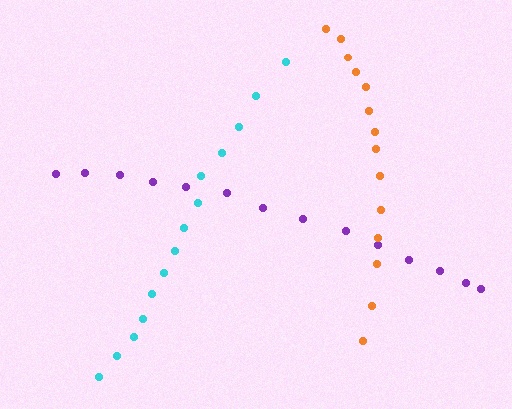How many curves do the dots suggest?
There are 3 distinct paths.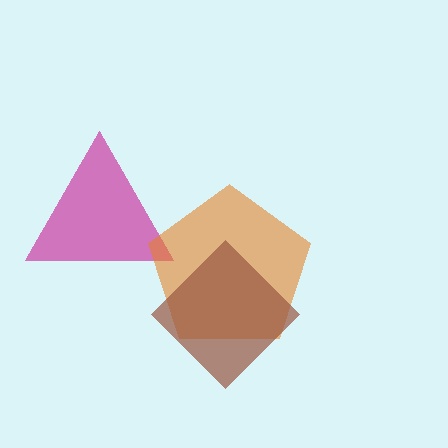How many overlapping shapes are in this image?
There are 3 overlapping shapes in the image.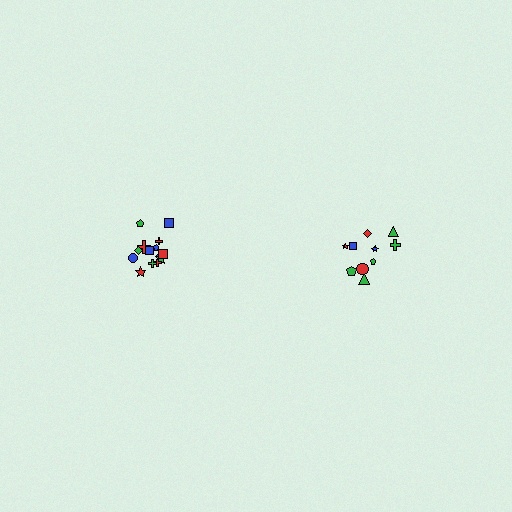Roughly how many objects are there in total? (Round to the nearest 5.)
Roughly 25 objects in total.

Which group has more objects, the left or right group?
The left group.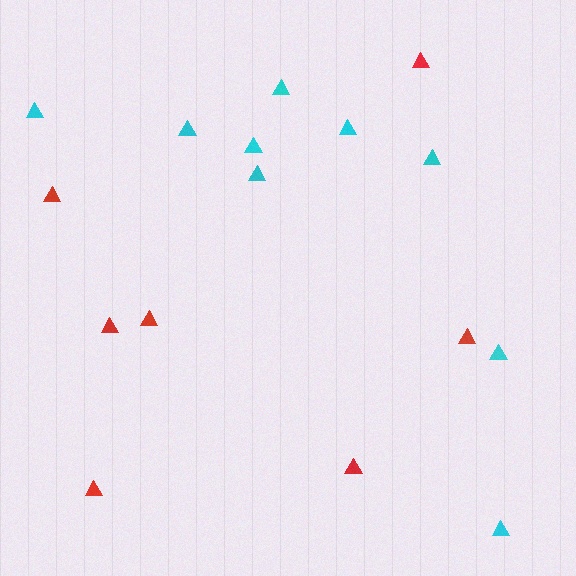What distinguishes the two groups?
There are 2 groups: one group of cyan triangles (9) and one group of red triangles (7).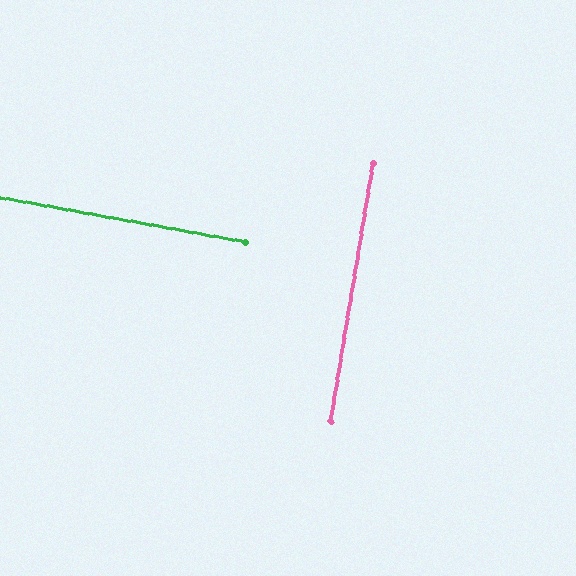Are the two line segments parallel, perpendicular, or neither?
Perpendicular — they meet at approximately 89°.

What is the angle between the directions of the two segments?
Approximately 89 degrees.